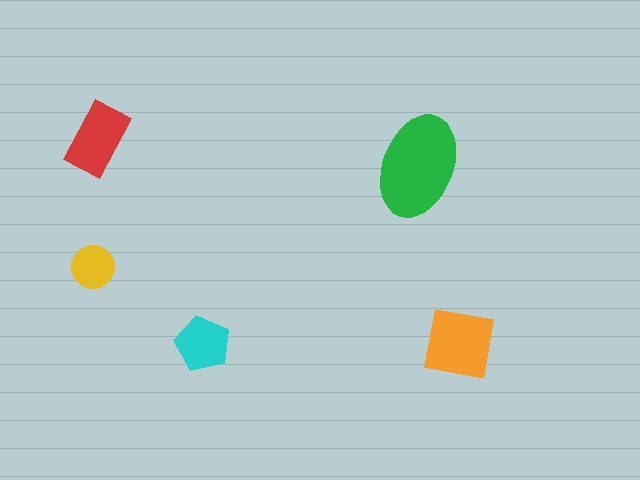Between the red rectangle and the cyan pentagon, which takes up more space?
The red rectangle.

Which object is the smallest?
The yellow circle.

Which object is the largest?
The green ellipse.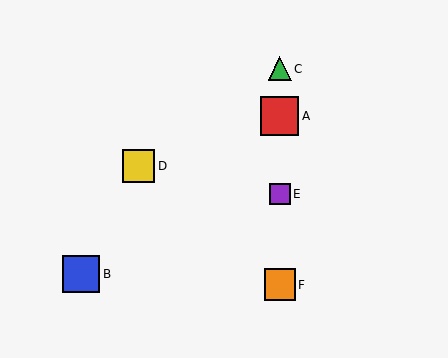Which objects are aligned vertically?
Objects A, C, E, F are aligned vertically.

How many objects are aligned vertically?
4 objects (A, C, E, F) are aligned vertically.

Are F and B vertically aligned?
No, F is at x≈280 and B is at x≈81.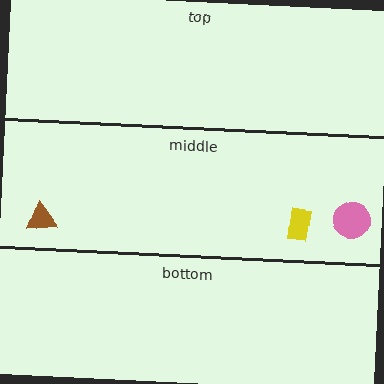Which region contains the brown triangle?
The middle region.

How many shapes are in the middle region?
3.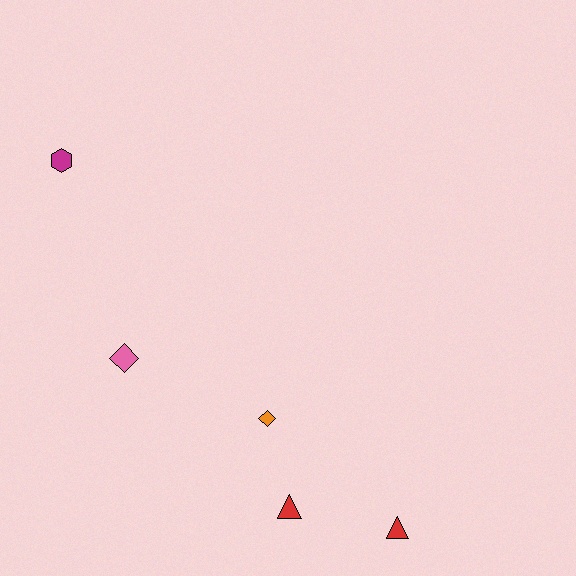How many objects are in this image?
There are 5 objects.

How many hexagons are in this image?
There is 1 hexagon.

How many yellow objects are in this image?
There are no yellow objects.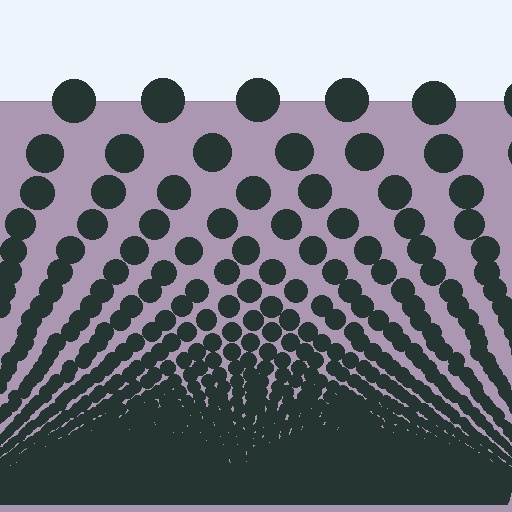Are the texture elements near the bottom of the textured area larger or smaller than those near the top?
Smaller. The gradient is inverted — elements near the bottom are smaller and denser.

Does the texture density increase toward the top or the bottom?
Density increases toward the bottom.